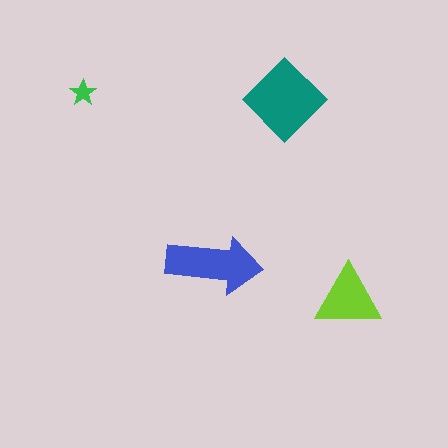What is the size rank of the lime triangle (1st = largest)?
3rd.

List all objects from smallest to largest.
The green star, the lime triangle, the blue arrow, the teal diamond.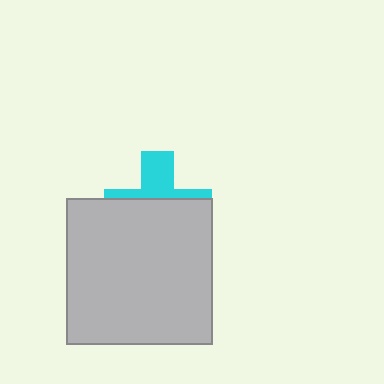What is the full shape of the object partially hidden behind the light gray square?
The partially hidden object is a cyan cross.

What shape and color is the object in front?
The object in front is a light gray square.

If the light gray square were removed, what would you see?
You would see the complete cyan cross.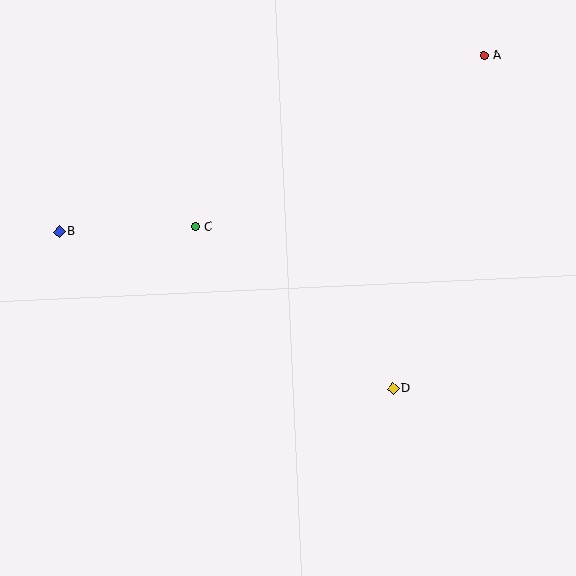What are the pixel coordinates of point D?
Point D is at (393, 389).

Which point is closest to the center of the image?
Point C at (196, 227) is closest to the center.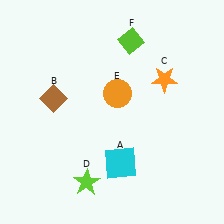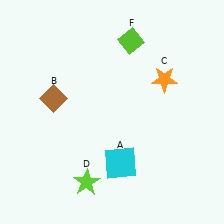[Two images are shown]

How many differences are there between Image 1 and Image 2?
There is 1 difference between the two images.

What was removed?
The orange circle (E) was removed in Image 2.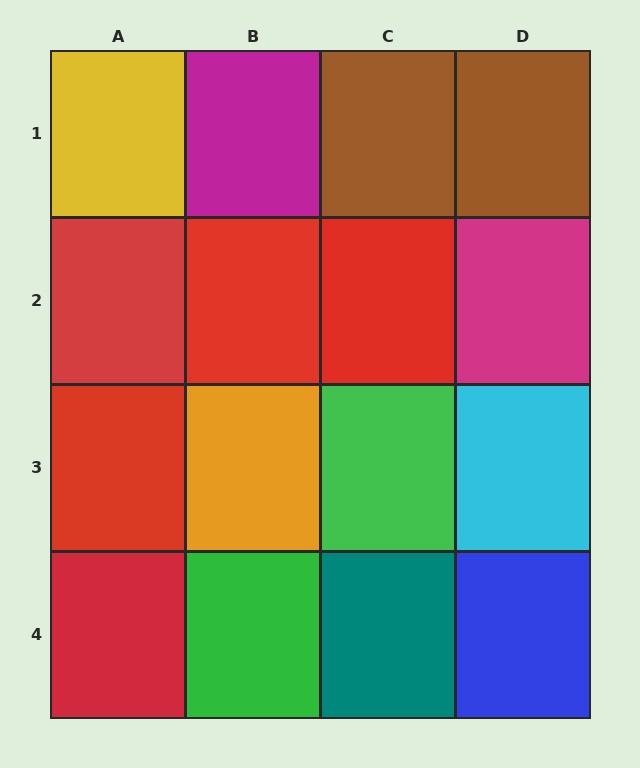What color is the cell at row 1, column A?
Yellow.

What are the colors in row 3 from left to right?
Red, orange, green, cyan.